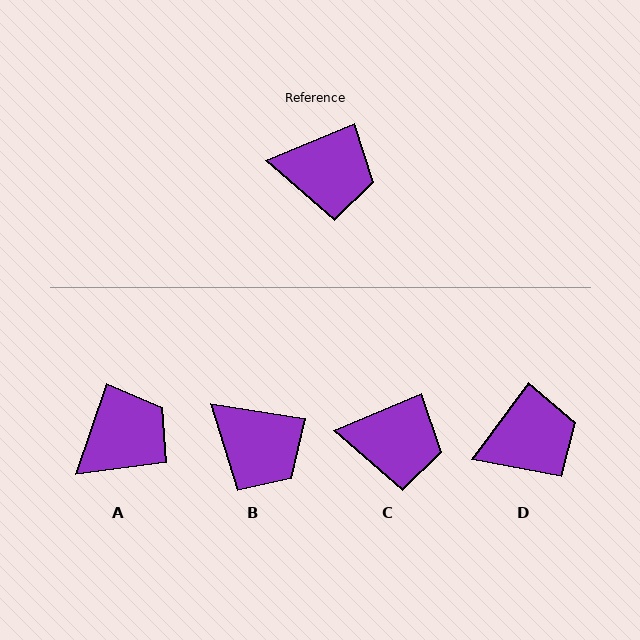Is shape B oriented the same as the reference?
No, it is off by about 31 degrees.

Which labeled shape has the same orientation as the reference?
C.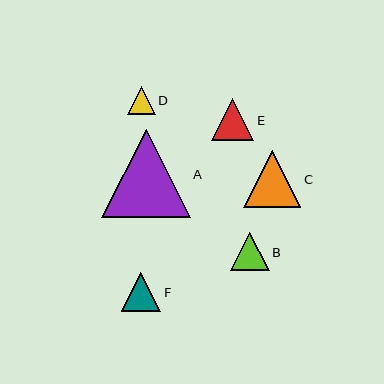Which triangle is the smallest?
Triangle D is the smallest with a size of approximately 28 pixels.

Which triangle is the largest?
Triangle A is the largest with a size of approximately 89 pixels.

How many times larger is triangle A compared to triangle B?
Triangle A is approximately 2.3 times the size of triangle B.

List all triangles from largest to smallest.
From largest to smallest: A, C, E, F, B, D.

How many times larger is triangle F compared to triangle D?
Triangle F is approximately 1.4 times the size of triangle D.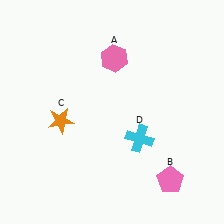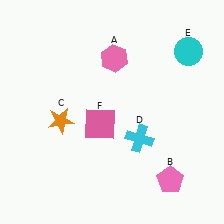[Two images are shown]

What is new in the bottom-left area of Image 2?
A pink square (F) was added in the bottom-left area of Image 2.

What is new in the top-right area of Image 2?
A cyan circle (E) was added in the top-right area of Image 2.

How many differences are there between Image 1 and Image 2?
There are 2 differences between the two images.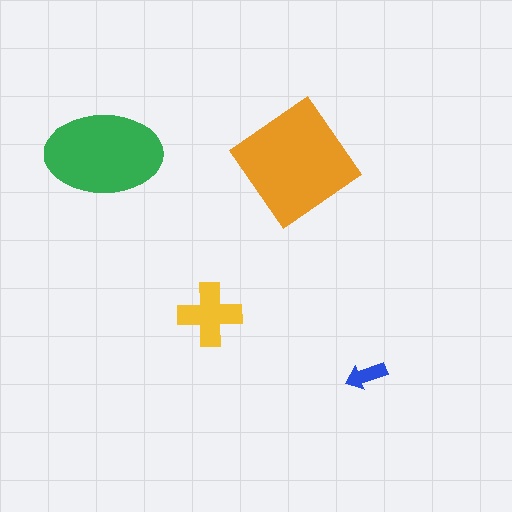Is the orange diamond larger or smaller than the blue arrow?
Larger.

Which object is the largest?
The orange diamond.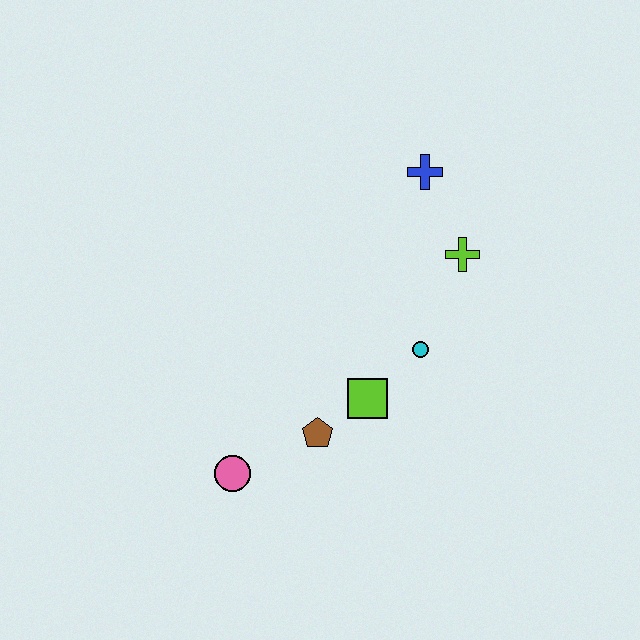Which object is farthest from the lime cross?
The pink circle is farthest from the lime cross.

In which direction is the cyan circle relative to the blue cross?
The cyan circle is below the blue cross.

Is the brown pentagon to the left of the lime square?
Yes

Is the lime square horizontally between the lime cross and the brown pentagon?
Yes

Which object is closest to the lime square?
The brown pentagon is closest to the lime square.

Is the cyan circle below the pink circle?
No